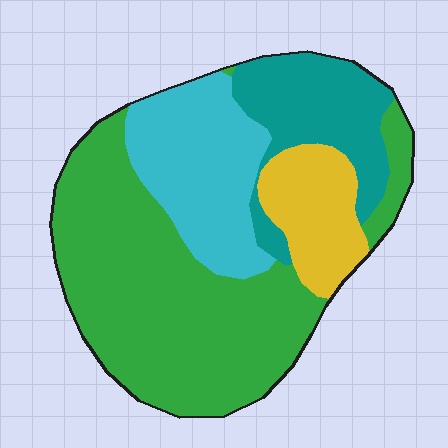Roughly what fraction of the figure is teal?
Teal covers roughly 15% of the figure.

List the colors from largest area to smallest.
From largest to smallest: green, cyan, teal, yellow.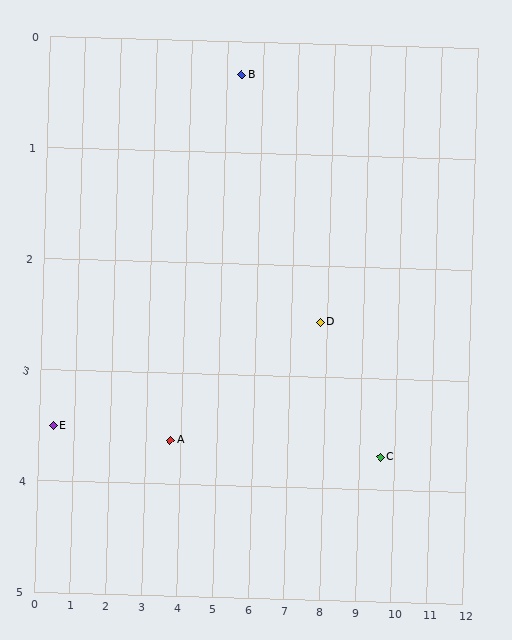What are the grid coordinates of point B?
Point B is at approximately (5.4, 0.3).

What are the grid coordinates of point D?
Point D is at approximately (7.8, 2.5).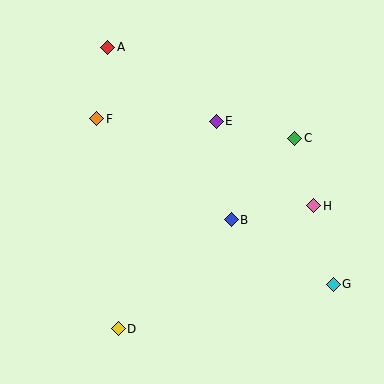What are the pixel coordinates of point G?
Point G is at (333, 284).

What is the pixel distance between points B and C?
The distance between B and C is 103 pixels.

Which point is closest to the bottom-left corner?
Point D is closest to the bottom-left corner.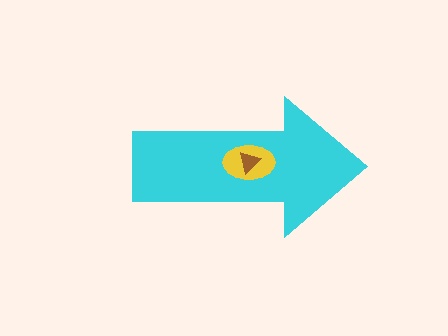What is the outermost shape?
The cyan arrow.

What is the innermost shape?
The brown triangle.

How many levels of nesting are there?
3.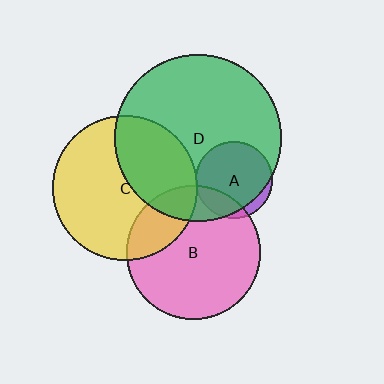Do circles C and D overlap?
Yes.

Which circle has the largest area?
Circle D (green).